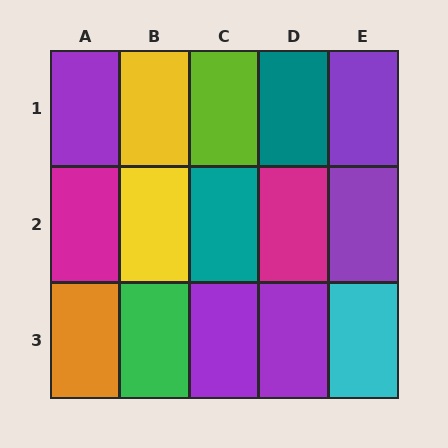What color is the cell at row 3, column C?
Purple.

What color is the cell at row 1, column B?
Yellow.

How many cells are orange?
1 cell is orange.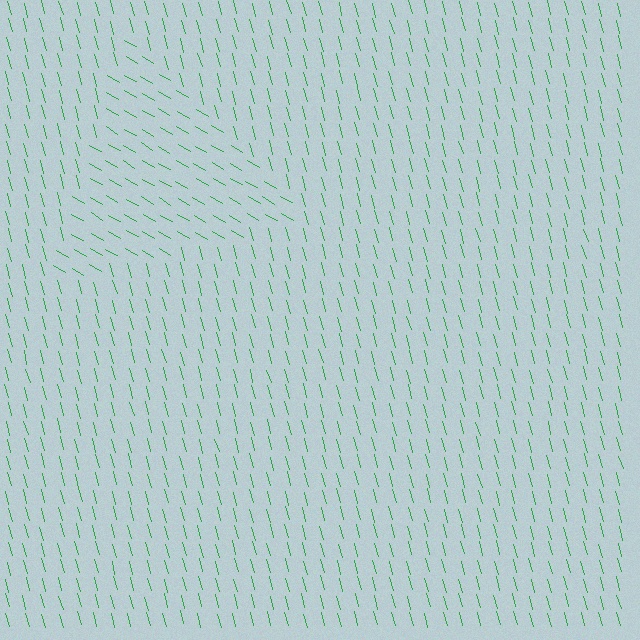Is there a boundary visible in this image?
Yes, there is a texture boundary formed by a change in line orientation.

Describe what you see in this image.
The image is filled with small green line segments. A triangle region in the image has lines oriented differently from the surrounding lines, creating a visible texture boundary.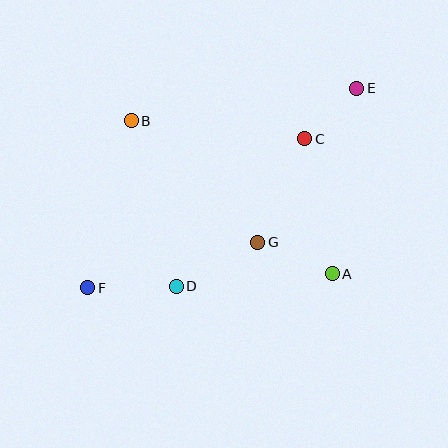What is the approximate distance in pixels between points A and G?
The distance between A and G is approximately 81 pixels.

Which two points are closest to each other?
Points C and E are closest to each other.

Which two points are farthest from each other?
Points E and F are farthest from each other.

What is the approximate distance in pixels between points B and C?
The distance between B and C is approximately 175 pixels.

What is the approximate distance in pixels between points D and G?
The distance between D and G is approximately 93 pixels.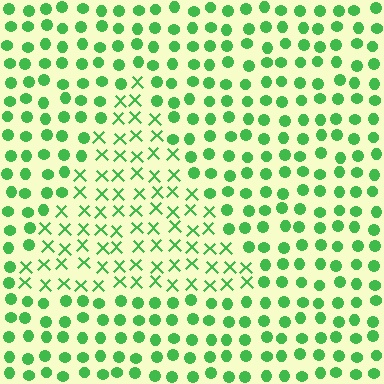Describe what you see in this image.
The image is filled with small green elements arranged in a uniform grid. A triangle-shaped region contains X marks, while the surrounding area contains circles. The boundary is defined purely by the change in element shape.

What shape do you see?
I see a triangle.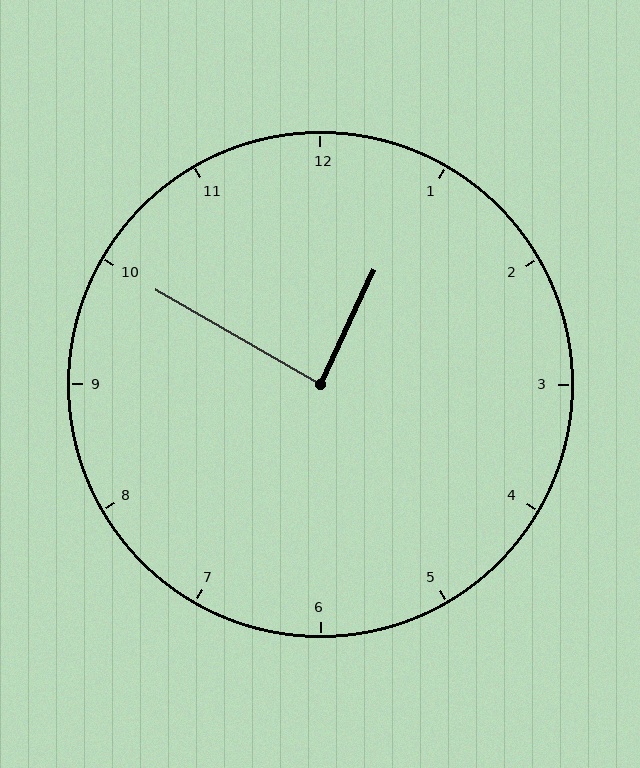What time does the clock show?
12:50.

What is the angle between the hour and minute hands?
Approximately 85 degrees.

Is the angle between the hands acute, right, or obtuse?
It is right.